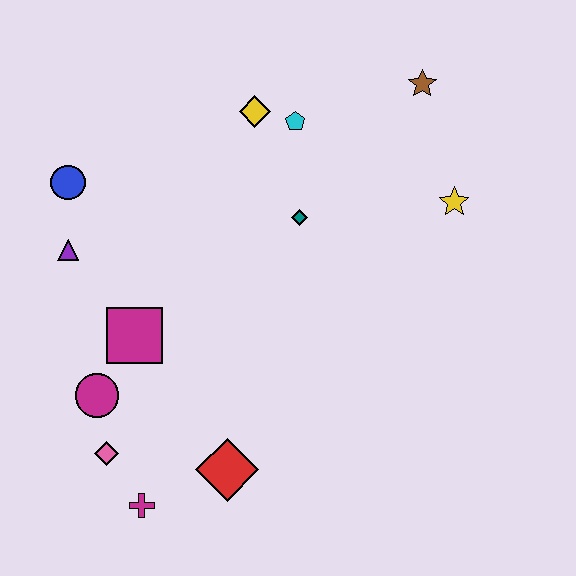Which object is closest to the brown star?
The yellow star is closest to the brown star.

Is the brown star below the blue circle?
No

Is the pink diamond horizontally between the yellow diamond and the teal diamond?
No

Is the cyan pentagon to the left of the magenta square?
No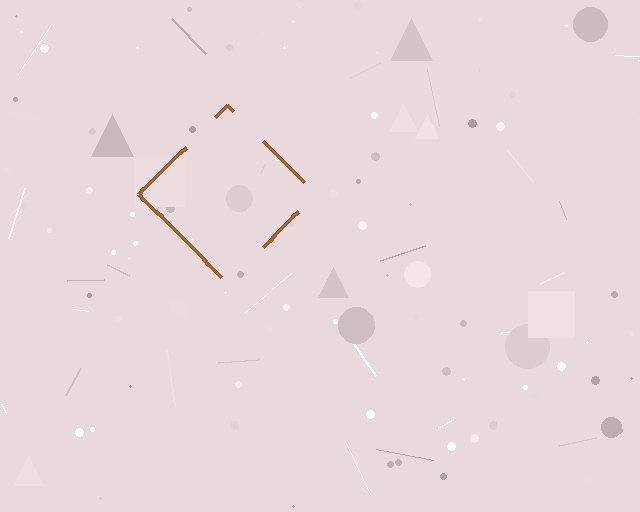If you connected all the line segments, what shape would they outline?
They would outline a diamond.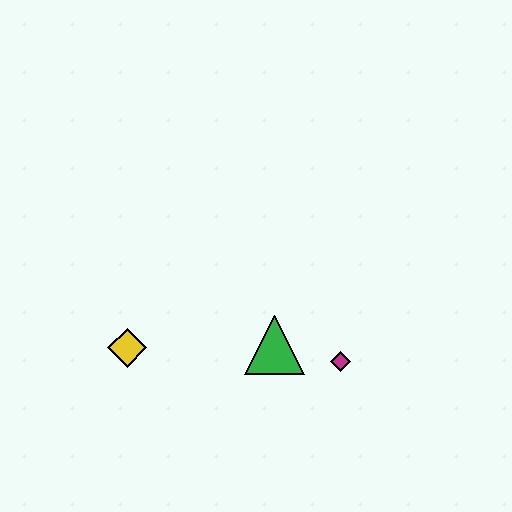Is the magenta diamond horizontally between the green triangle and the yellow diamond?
No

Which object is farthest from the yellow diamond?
The magenta diamond is farthest from the yellow diamond.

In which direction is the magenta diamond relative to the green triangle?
The magenta diamond is to the right of the green triangle.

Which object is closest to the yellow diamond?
The green triangle is closest to the yellow diamond.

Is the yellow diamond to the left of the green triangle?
Yes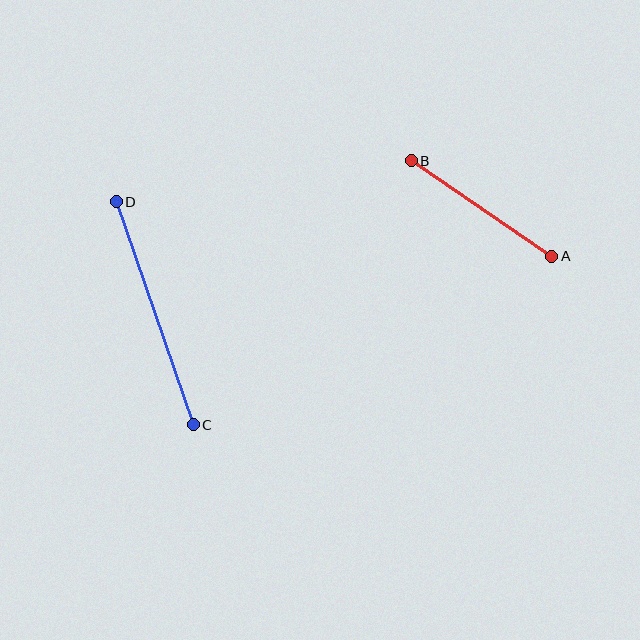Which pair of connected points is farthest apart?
Points C and D are farthest apart.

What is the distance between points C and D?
The distance is approximately 236 pixels.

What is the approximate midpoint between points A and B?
The midpoint is at approximately (482, 209) pixels.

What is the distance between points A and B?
The distance is approximately 170 pixels.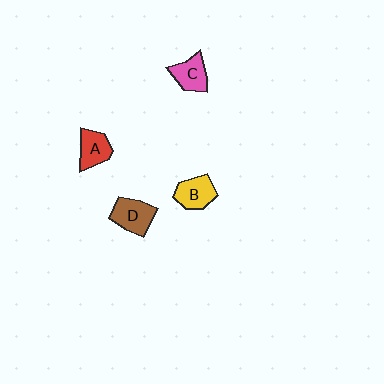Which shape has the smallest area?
Shape A (red).